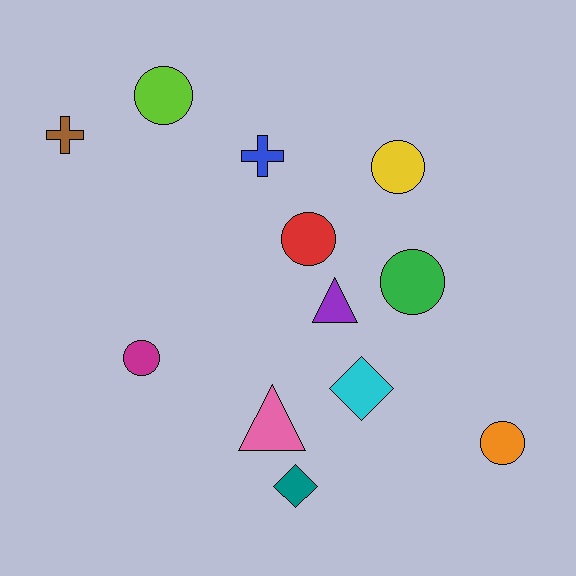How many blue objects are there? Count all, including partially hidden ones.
There is 1 blue object.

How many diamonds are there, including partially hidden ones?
There are 2 diamonds.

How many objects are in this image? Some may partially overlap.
There are 12 objects.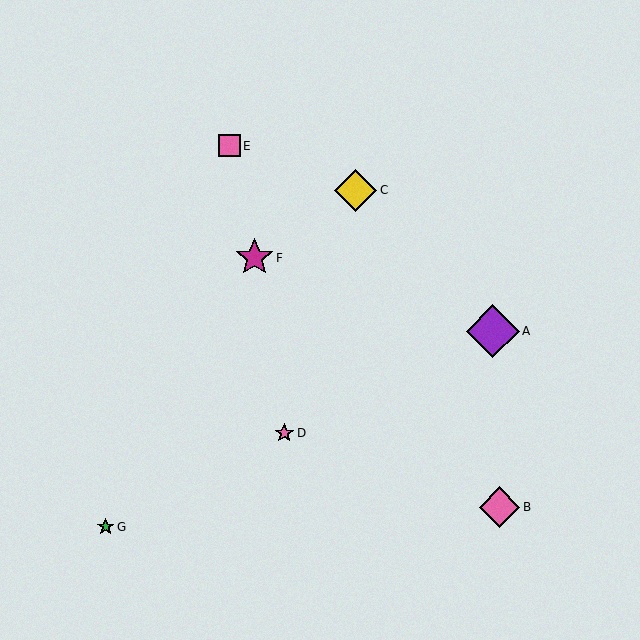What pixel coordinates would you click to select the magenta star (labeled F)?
Click at (254, 258) to select the magenta star F.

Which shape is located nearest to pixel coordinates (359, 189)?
The yellow diamond (labeled C) at (355, 190) is nearest to that location.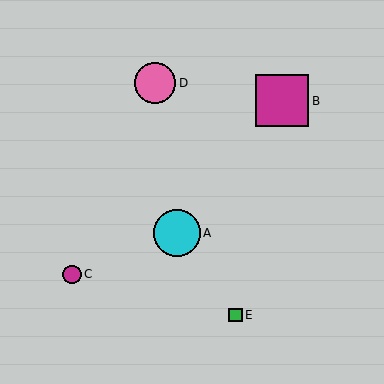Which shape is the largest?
The magenta square (labeled B) is the largest.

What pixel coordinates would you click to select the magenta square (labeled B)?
Click at (282, 101) to select the magenta square B.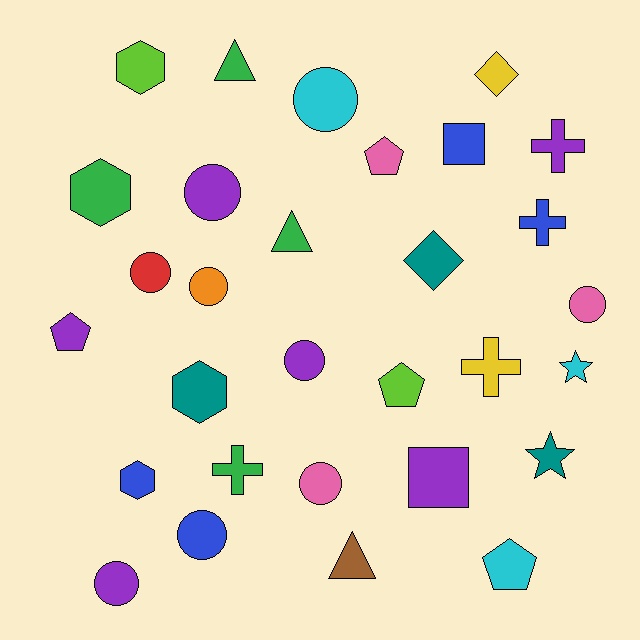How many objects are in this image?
There are 30 objects.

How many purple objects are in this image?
There are 6 purple objects.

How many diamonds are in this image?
There are 2 diamonds.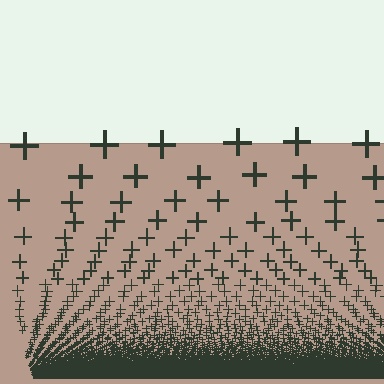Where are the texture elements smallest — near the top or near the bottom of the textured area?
Near the bottom.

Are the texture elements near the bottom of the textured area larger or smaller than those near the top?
Smaller. The gradient is inverted — elements near the bottom are smaller and denser.